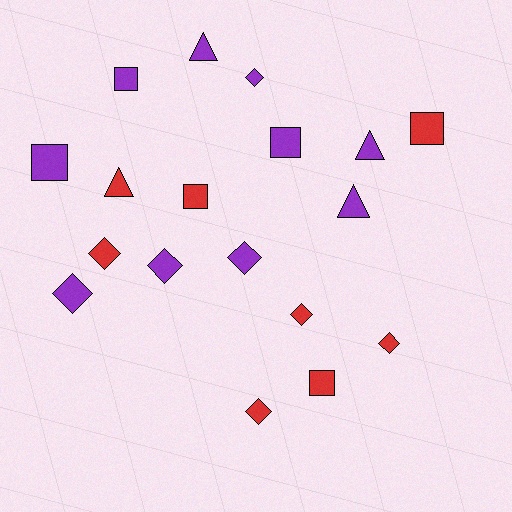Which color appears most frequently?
Purple, with 10 objects.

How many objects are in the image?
There are 18 objects.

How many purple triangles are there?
There are 3 purple triangles.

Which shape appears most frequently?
Diamond, with 8 objects.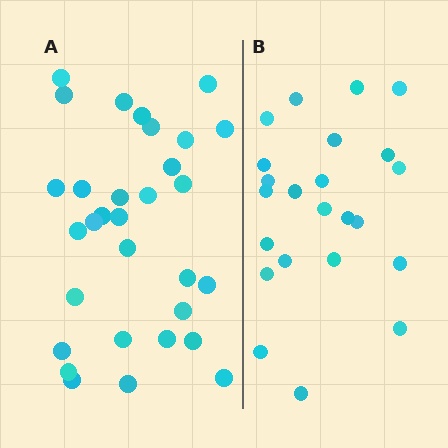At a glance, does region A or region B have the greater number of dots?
Region A (the left region) has more dots.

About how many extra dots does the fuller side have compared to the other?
Region A has roughly 8 or so more dots than region B.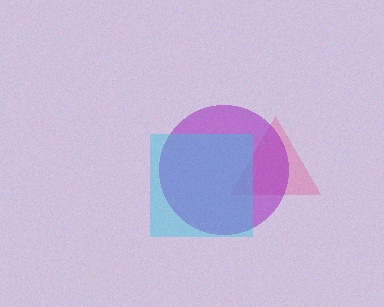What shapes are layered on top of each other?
The layered shapes are: a pink triangle, a purple circle, a cyan square.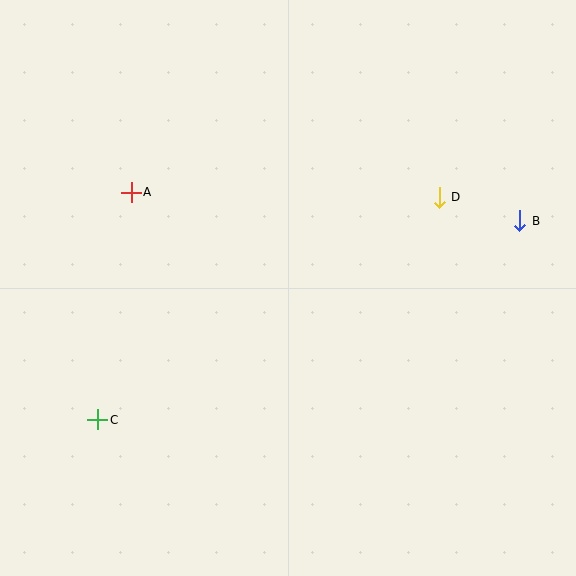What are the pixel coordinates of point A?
Point A is at (131, 192).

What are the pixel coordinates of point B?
Point B is at (520, 221).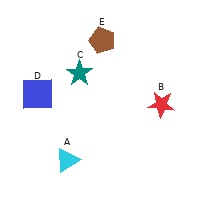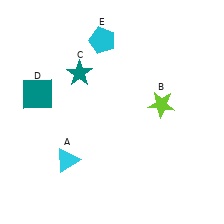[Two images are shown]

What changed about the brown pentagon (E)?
In Image 1, E is brown. In Image 2, it changed to cyan.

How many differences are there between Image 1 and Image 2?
There are 3 differences between the two images.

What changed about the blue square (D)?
In Image 1, D is blue. In Image 2, it changed to teal.